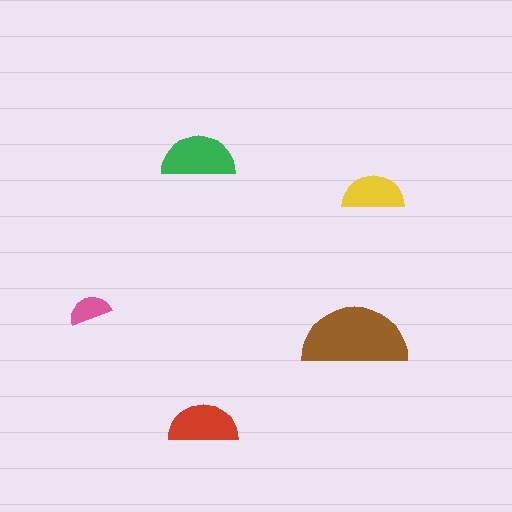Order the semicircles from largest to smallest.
the brown one, the green one, the red one, the yellow one, the pink one.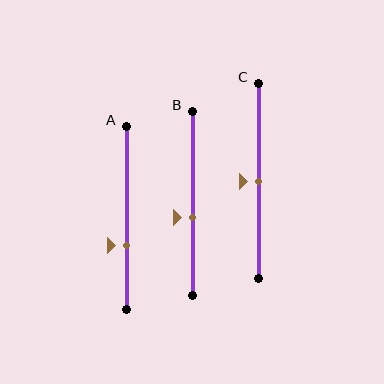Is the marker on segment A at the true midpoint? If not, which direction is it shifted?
No, the marker on segment A is shifted downward by about 15% of the segment length.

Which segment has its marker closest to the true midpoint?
Segment C has its marker closest to the true midpoint.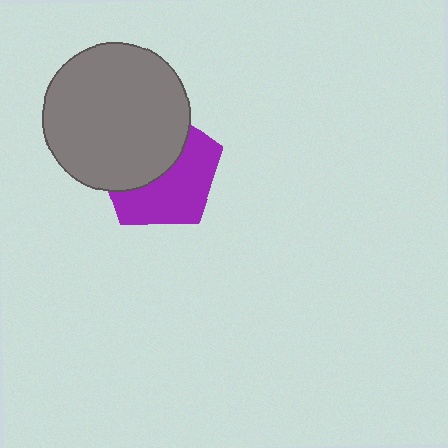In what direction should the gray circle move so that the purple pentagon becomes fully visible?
The gray circle should move toward the upper-left. That is the shortest direction to clear the overlap and leave the purple pentagon fully visible.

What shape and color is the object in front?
The object in front is a gray circle.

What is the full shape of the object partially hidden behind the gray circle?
The partially hidden object is a purple pentagon.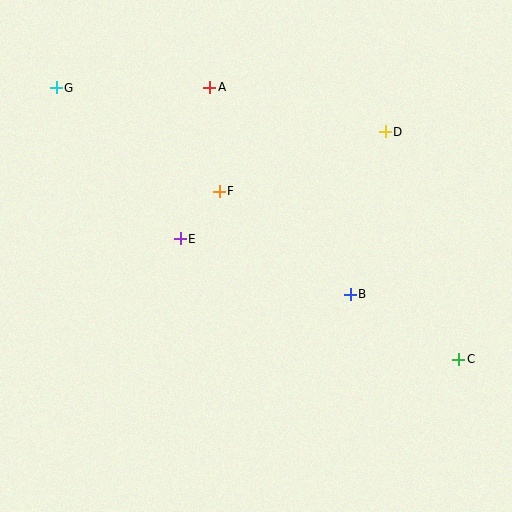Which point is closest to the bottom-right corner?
Point C is closest to the bottom-right corner.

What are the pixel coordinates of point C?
Point C is at (459, 359).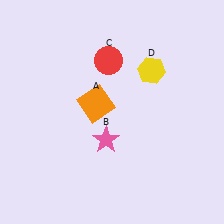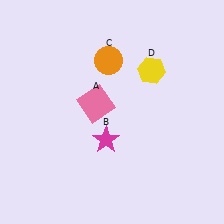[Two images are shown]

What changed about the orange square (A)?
In Image 1, A is orange. In Image 2, it changed to pink.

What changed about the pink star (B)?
In Image 1, B is pink. In Image 2, it changed to magenta.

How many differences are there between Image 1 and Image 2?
There are 3 differences between the two images.